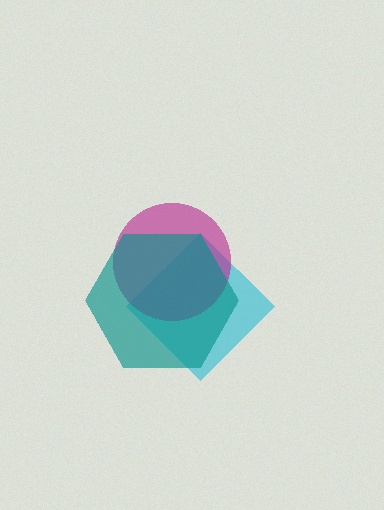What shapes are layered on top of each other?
The layered shapes are: a cyan diamond, a magenta circle, a teal hexagon.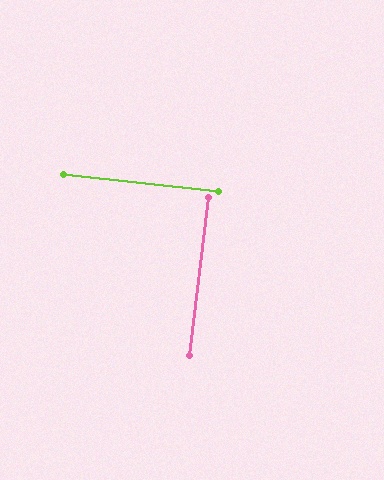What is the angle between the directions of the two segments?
Approximately 89 degrees.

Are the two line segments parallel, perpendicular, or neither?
Perpendicular — they meet at approximately 89°.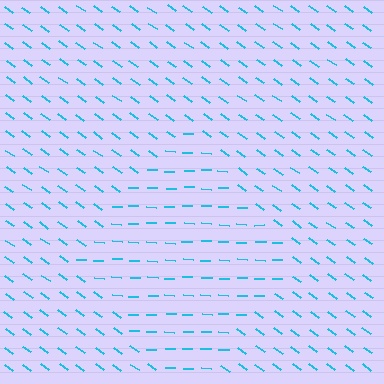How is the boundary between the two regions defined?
The boundary is defined purely by a change in line orientation (approximately 33 degrees difference). All lines are the same color and thickness.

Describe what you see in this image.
The image is filled with small cyan line segments. A diamond region in the image has lines oriented differently from the surrounding lines, creating a visible texture boundary.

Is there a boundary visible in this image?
Yes, there is a texture boundary formed by a change in line orientation.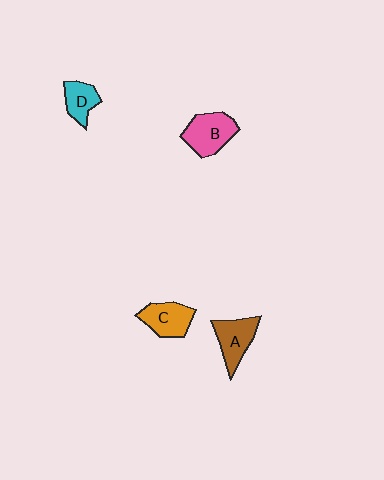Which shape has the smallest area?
Shape D (cyan).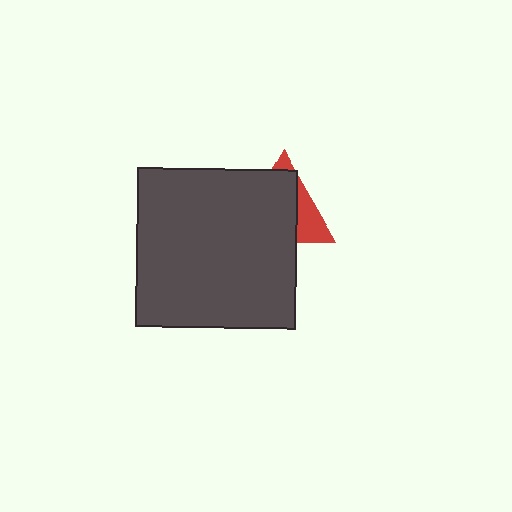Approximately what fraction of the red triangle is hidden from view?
Roughly 69% of the red triangle is hidden behind the dark gray square.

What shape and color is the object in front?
The object in front is a dark gray square.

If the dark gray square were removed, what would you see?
You would see the complete red triangle.